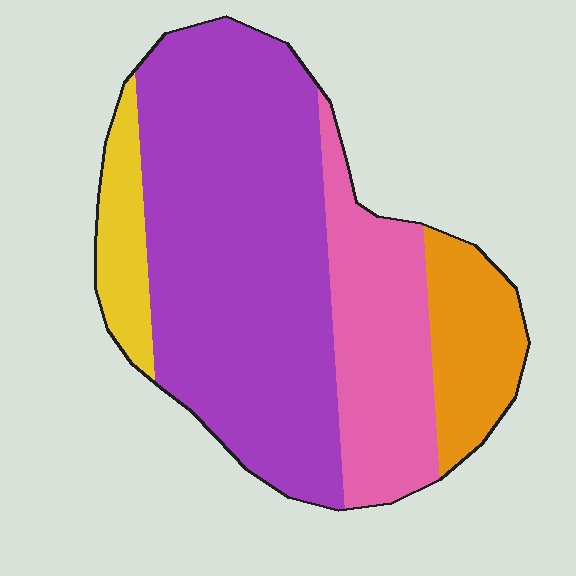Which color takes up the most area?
Purple, at roughly 55%.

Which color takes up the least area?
Yellow, at roughly 10%.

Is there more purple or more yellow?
Purple.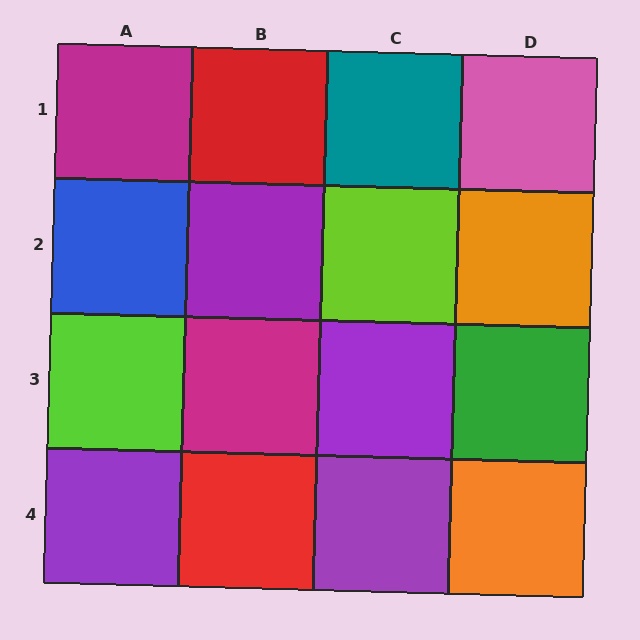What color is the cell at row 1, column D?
Pink.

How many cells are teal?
1 cell is teal.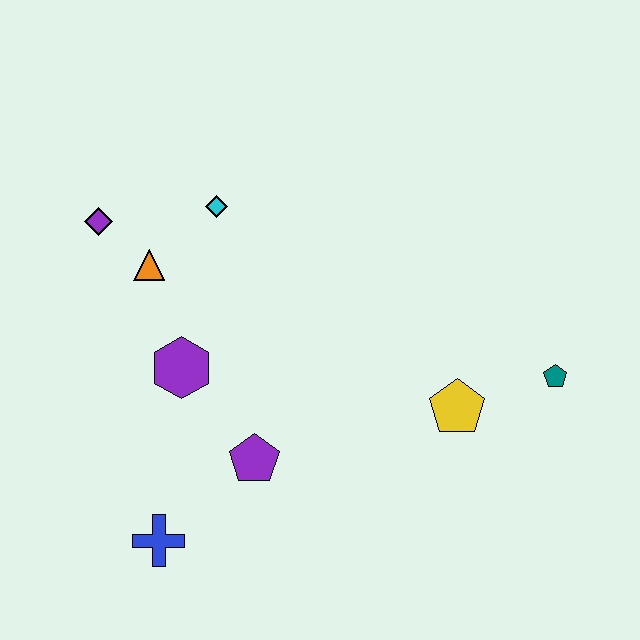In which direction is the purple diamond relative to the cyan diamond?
The purple diamond is to the left of the cyan diamond.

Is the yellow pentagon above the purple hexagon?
No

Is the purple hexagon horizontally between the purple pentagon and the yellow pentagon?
No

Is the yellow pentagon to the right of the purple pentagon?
Yes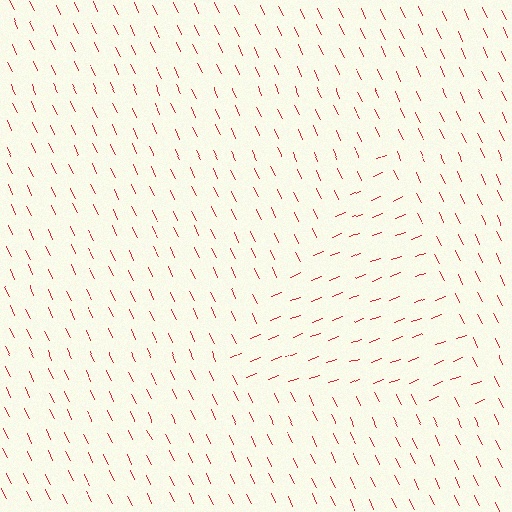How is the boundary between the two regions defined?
The boundary is defined purely by a change in line orientation (approximately 85 degrees difference). All lines are the same color and thickness.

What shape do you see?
I see a triangle.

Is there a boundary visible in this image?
Yes, there is a texture boundary formed by a change in line orientation.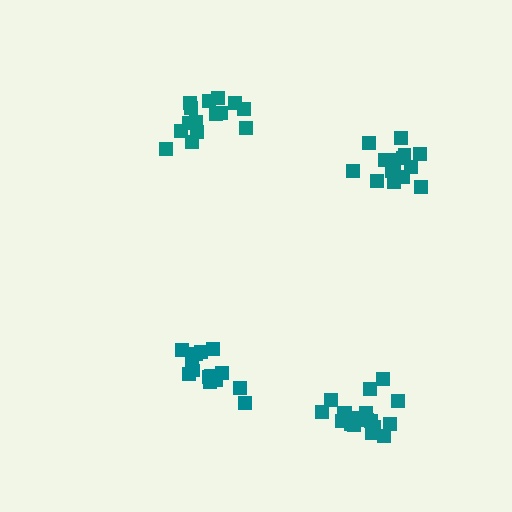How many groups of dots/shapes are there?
There are 4 groups.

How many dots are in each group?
Group 1: 18 dots, Group 2: 15 dots, Group 3: 15 dots, Group 4: 14 dots (62 total).